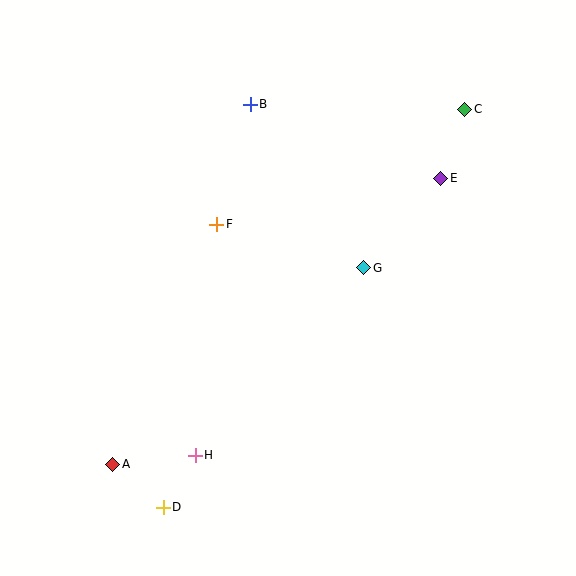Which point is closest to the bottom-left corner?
Point A is closest to the bottom-left corner.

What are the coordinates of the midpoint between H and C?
The midpoint between H and C is at (330, 282).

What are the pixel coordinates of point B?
Point B is at (250, 104).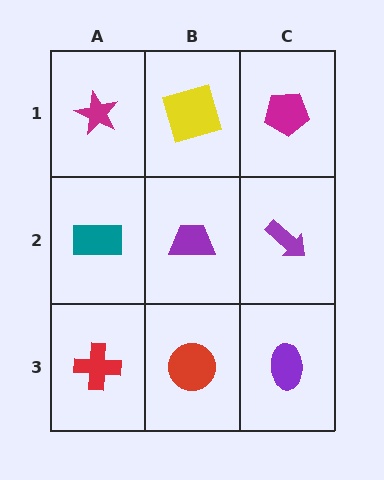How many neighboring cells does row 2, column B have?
4.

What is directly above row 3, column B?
A purple trapezoid.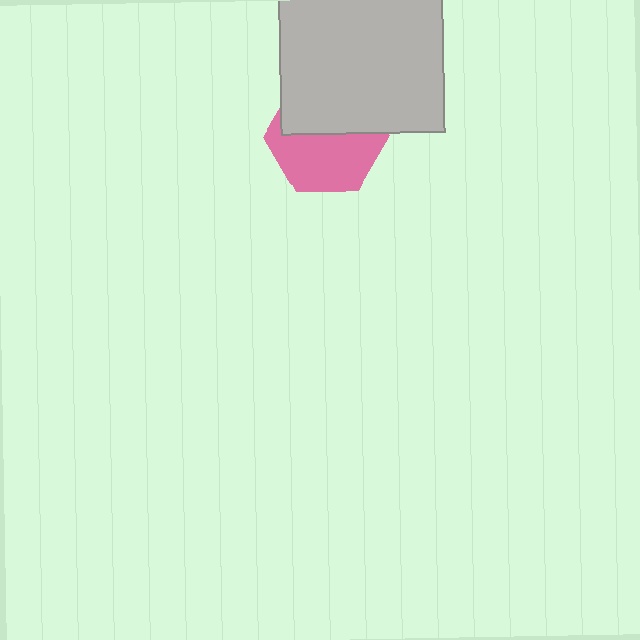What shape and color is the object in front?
The object in front is a light gray square.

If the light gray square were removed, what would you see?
You would see the complete pink hexagon.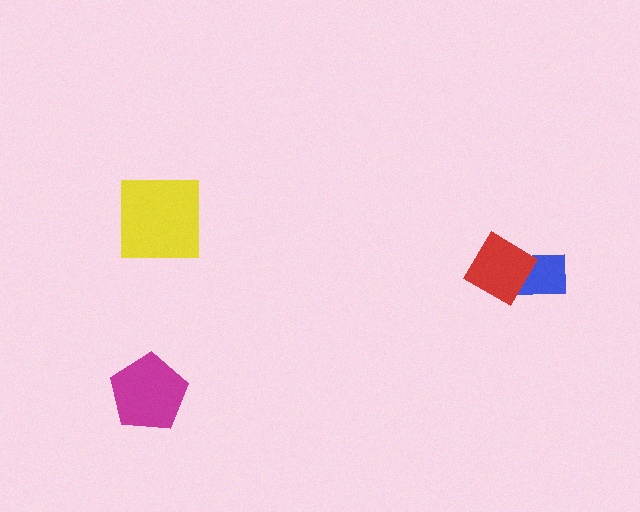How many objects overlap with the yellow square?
0 objects overlap with the yellow square.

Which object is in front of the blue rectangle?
The red diamond is in front of the blue rectangle.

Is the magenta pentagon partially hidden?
No, no other shape covers it.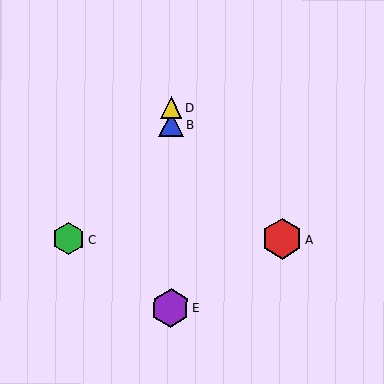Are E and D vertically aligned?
Yes, both are at x≈171.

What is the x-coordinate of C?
Object C is at x≈68.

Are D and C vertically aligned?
No, D is at x≈171 and C is at x≈68.